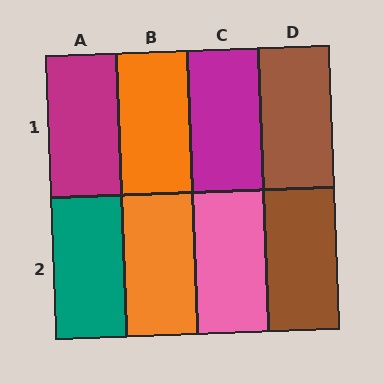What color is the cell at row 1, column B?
Orange.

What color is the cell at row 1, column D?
Brown.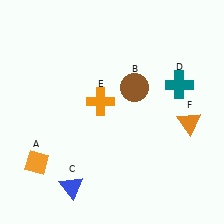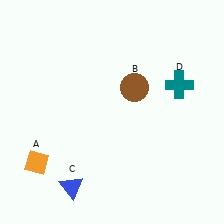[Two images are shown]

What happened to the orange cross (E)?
The orange cross (E) was removed in Image 2. It was in the top-left area of Image 1.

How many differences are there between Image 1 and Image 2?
There are 2 differences between the two images.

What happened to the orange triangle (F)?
The orange triangle (F) was removed in Image 2. It was in the bottom-right area of Image 1.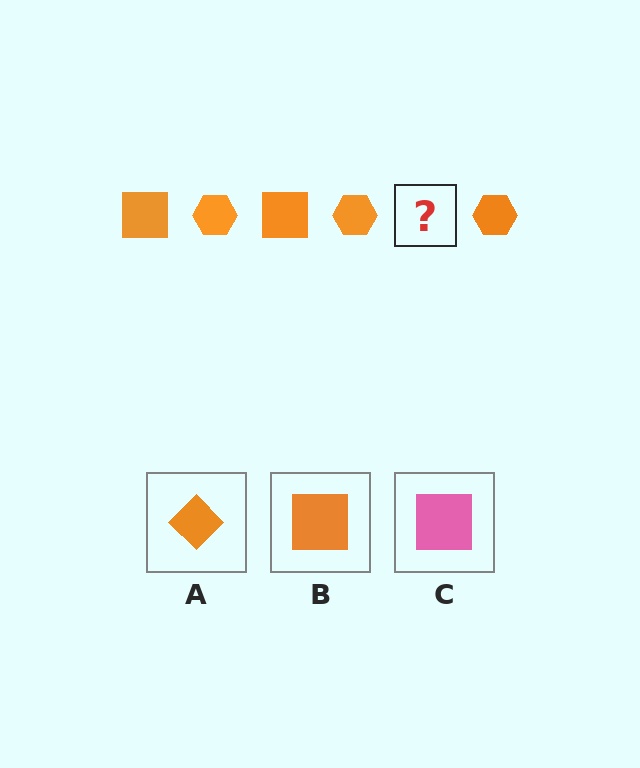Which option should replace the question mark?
Option B.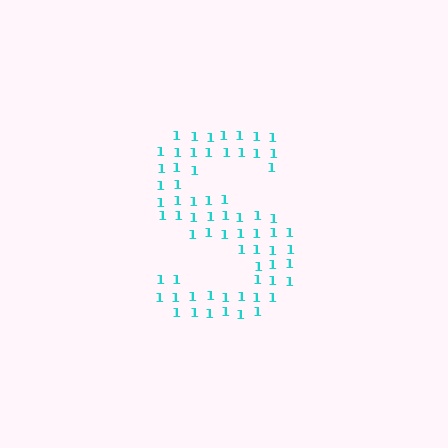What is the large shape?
The large shape is the letter S.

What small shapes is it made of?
It is made of small digit 1's.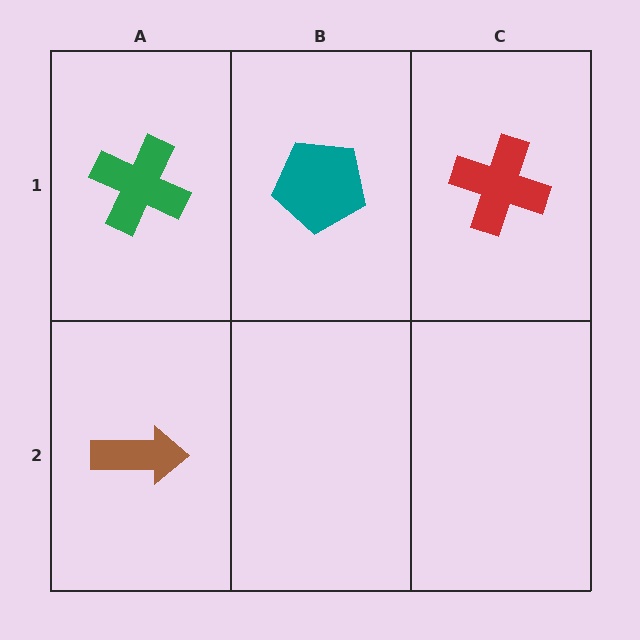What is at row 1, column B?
A teal pentagon.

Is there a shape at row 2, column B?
No, that cell is empty.